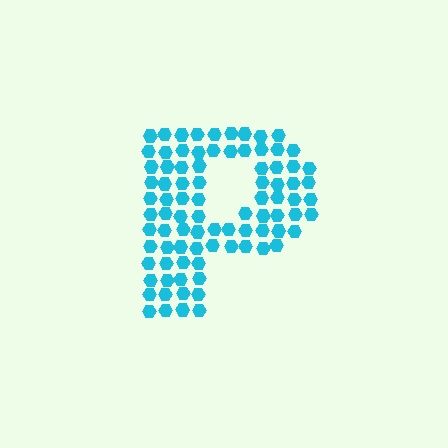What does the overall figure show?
The overall figure shows the letter P.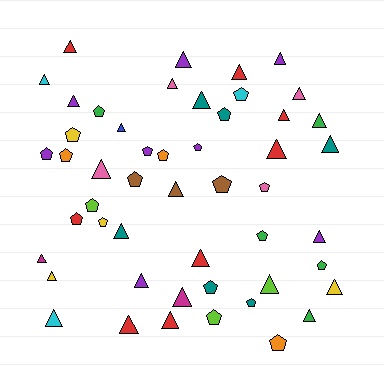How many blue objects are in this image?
There is 1 blue object.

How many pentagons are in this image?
There are 21 pentagons.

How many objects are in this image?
There are 50 objects.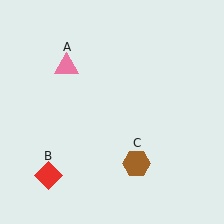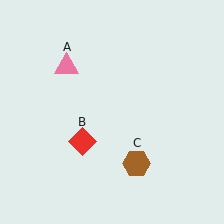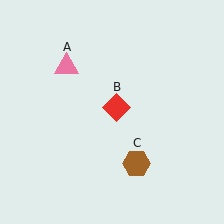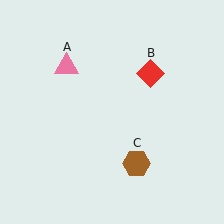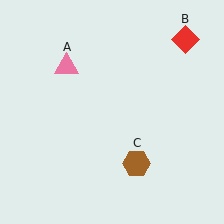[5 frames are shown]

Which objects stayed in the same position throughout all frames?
Pink triangle (object A) and brown hexagon (object C) remained stationary.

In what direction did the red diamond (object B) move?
The red diamond (object B) moved up and to the right.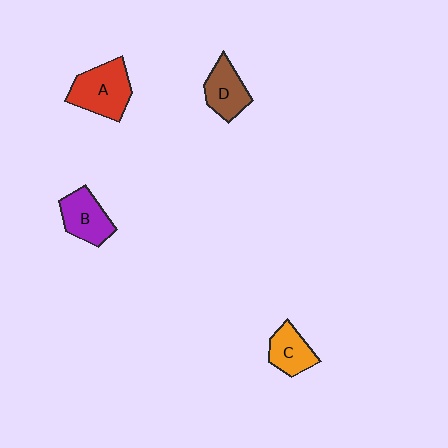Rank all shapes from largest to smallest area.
From largest to smallest: A (red), B (purple), D (brown), C (orange).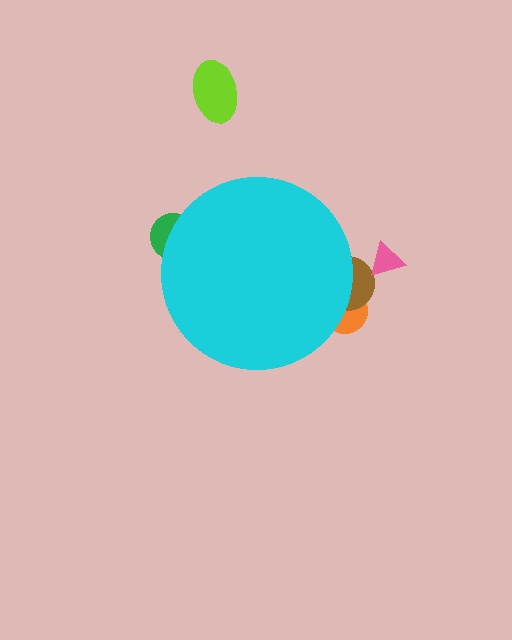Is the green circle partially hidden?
Yes, the green circle is partially hidden behind the cyan circle.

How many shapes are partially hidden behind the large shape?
3 shapes are partially hidden.